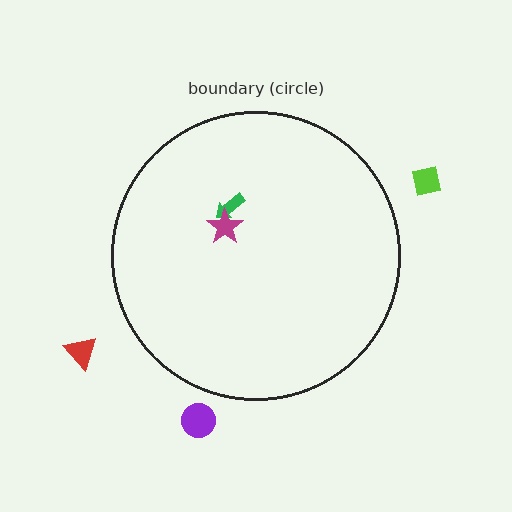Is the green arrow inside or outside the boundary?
Inside.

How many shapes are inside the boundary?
2 inside, 3 outside.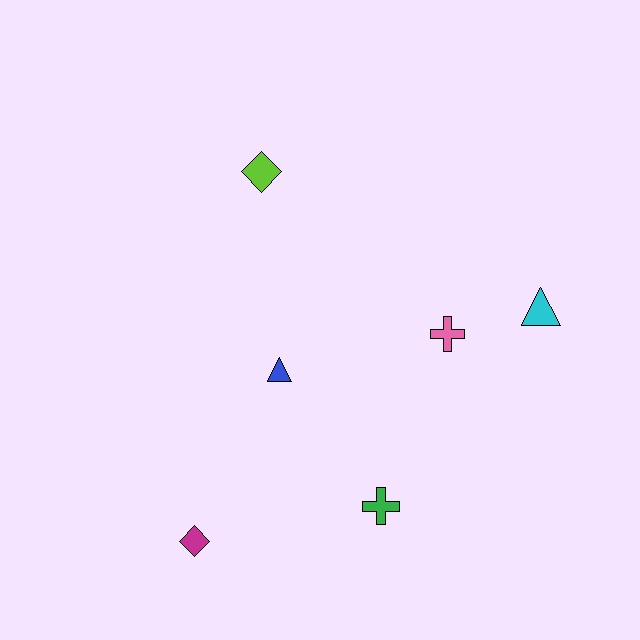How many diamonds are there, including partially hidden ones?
There are 2 diamonds.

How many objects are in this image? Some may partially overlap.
There are 6 objects.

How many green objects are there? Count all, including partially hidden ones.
There is 1 green object.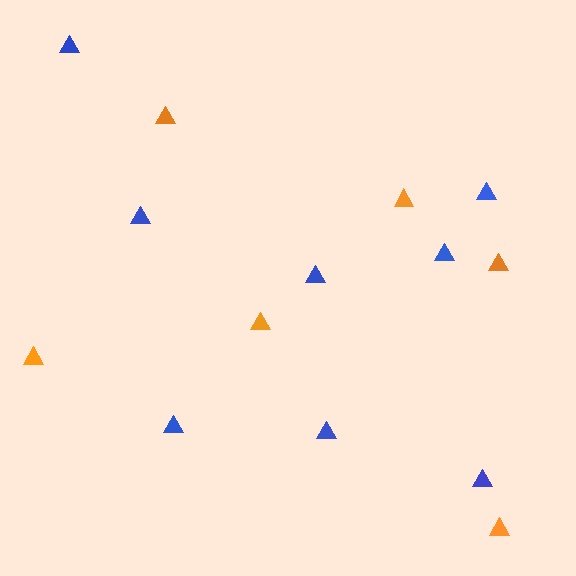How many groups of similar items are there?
There are 2 groups: one group of orange triangles (6) and one group of blue triangles (8).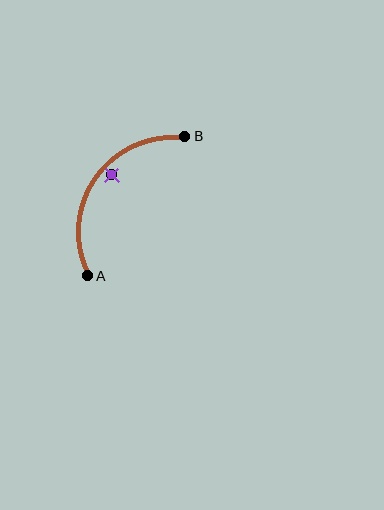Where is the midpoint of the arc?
The arc midpoint is the point on the curve farthest from the straight line joining A and B. It sits above and to the left of that line.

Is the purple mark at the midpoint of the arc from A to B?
No — the purple mark does not lie on the arc at all. It sits slightly inside the curve.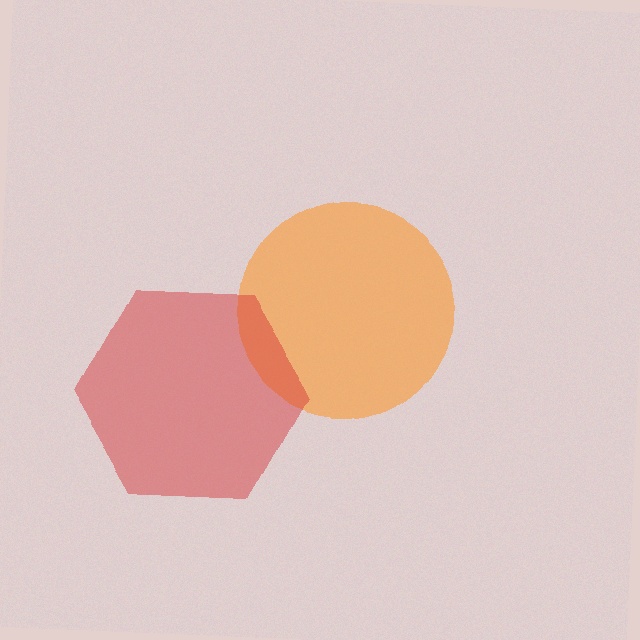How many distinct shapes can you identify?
There are 2 distinct shapes: an orange circle, a red hexagon.